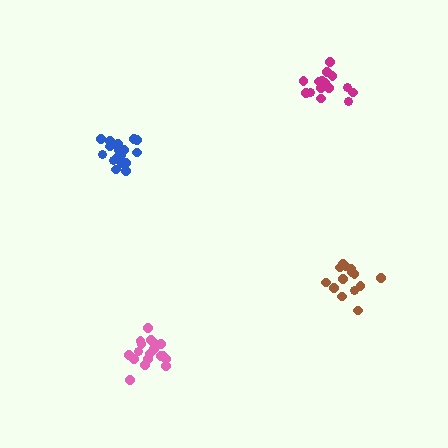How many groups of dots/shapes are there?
There are 4 groups.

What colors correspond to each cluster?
The clusters are colored: pink, brown, magenta, blue.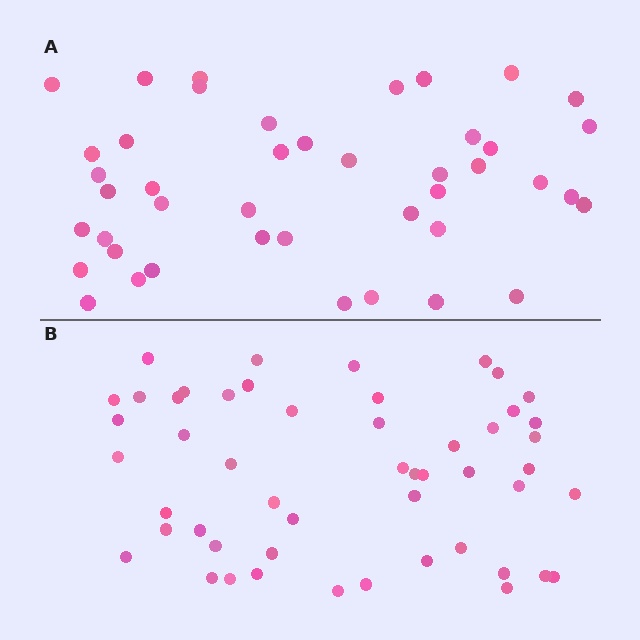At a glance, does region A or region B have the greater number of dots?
Region B (the bottom region) has more dots.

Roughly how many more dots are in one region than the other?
Region B has roughly 8 or so more dots than region A.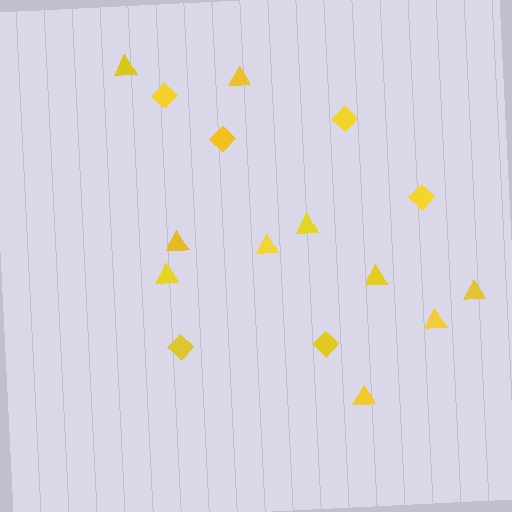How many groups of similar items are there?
There are 2 groups: one group of triangles (10) and one group of diamonds (6).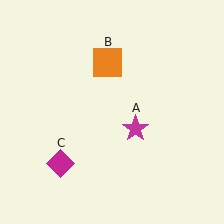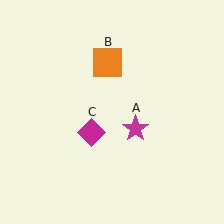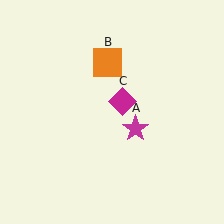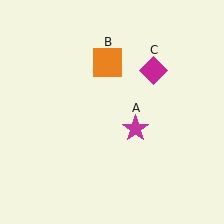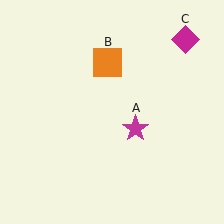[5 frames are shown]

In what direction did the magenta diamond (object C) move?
The magenta diamond (object C) moved up and to the right.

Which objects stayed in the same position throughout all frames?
Magenta star (object A) and orange square (object B) remained stationary.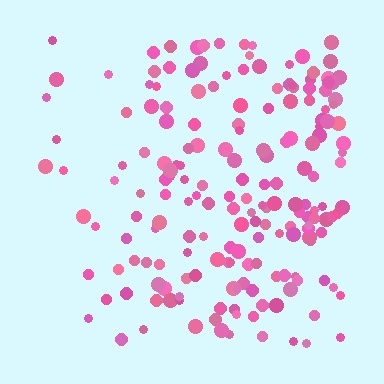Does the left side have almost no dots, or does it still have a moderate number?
Still a moderate number, just noticeably fewer than the right.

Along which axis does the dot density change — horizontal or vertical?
Horizontal.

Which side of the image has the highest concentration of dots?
The right.